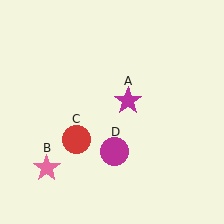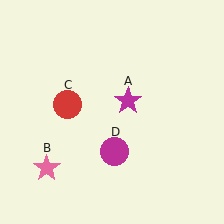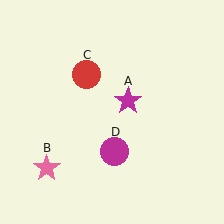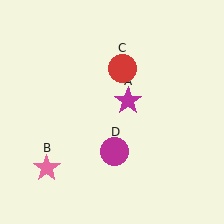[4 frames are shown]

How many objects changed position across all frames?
1 object changed position: red circle (object C).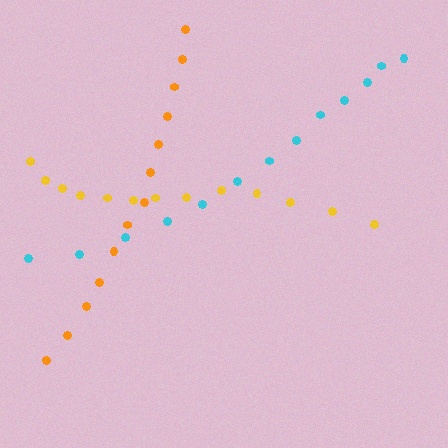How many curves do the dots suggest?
There are 3 distinct paths.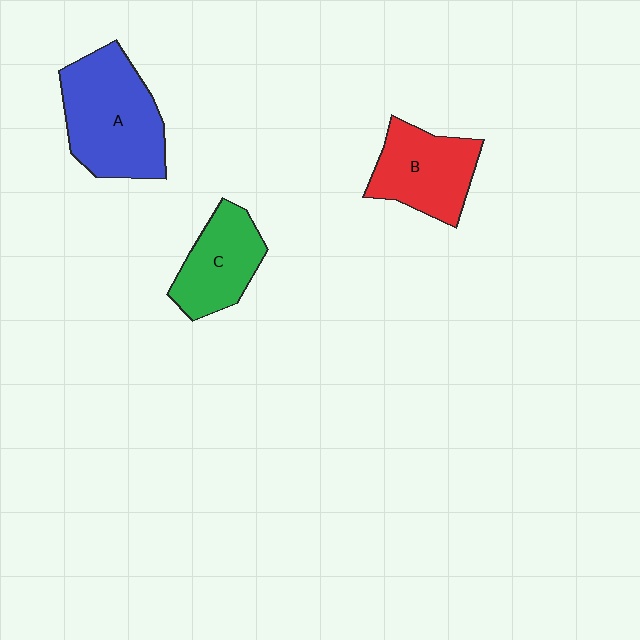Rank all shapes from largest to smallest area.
From largest to smallest: A (blue), B (red), C (green).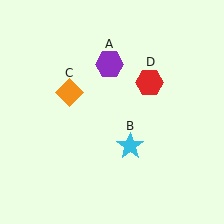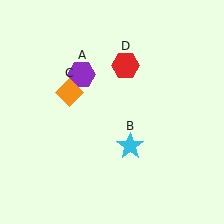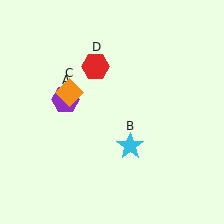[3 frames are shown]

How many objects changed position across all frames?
2 objects changed position: purple hexagon (object A), red hexagon (object D).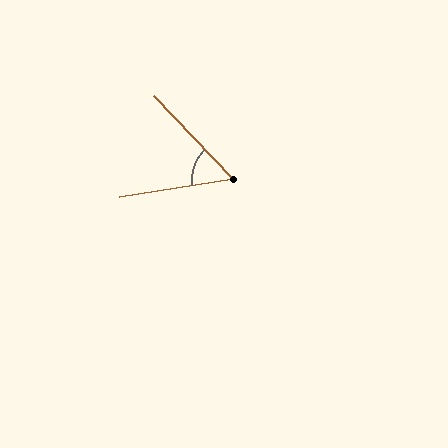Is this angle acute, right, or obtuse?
It is acute.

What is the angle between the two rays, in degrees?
Approximately 55 degrees.